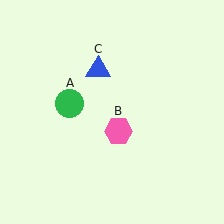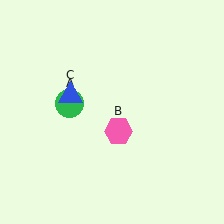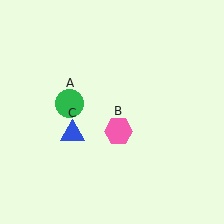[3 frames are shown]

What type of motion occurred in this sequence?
The blue triangle (object C) rotated counterclockwise around the center of the scene.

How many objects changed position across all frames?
1 object changed position: blue triangle (object C).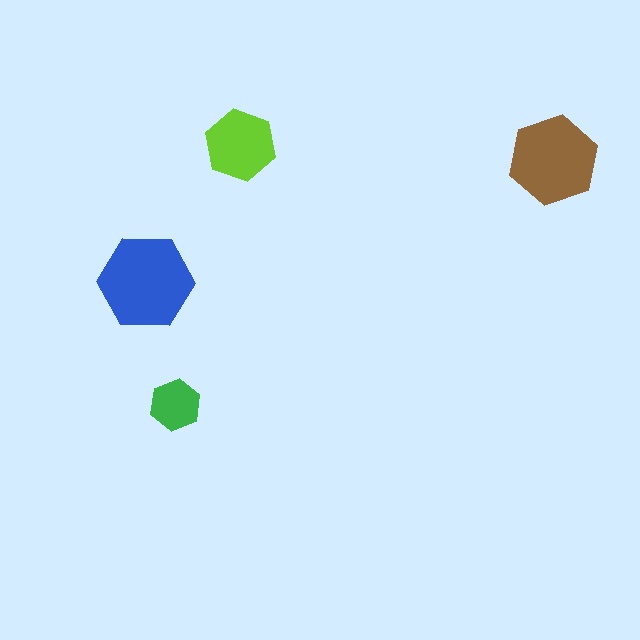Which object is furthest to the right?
The brown hexagon is rightmost.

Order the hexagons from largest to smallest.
the blue one, the brown one, the lime one, the green one.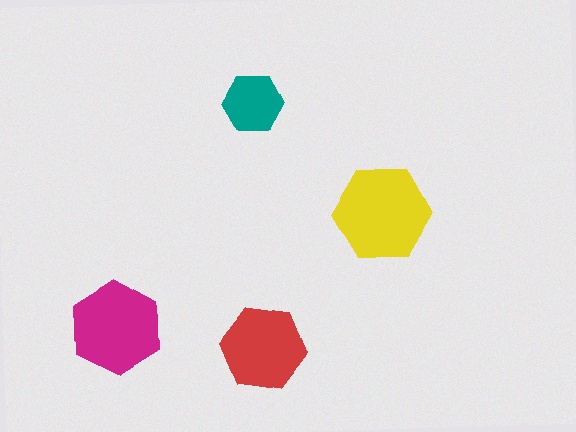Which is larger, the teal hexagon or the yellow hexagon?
The yellow one.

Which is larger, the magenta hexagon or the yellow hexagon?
The yellow one.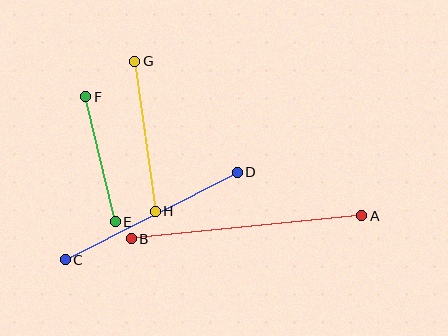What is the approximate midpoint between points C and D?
The midpoint is at approximately (151, 216) pixels.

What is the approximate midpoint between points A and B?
The midpoint is at approximately (246, 227) pixels.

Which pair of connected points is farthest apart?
Points A and B are farthest apart.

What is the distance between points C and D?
The distance is approximately 193 pixels.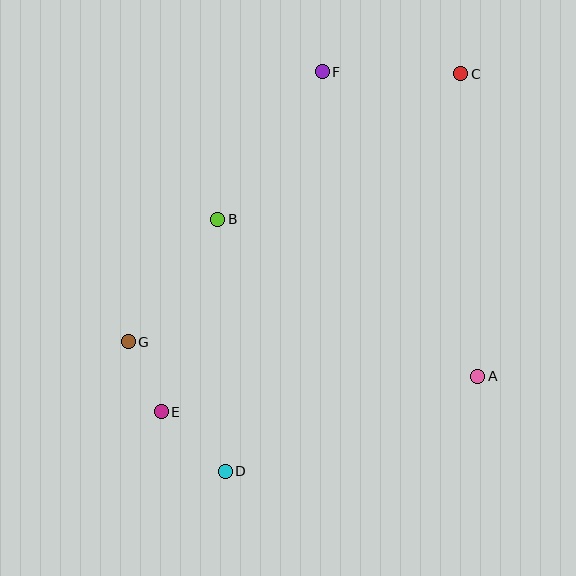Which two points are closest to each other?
Points E and G are closest to each other.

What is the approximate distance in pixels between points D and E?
The distance between D and E is approximately 88 pixels.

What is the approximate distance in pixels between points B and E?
The distance between B and E is approximately 200 pixels.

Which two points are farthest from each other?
Points C and D are farthest from each other.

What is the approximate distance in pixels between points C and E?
The distance between C and E is approximately 452 pixels.